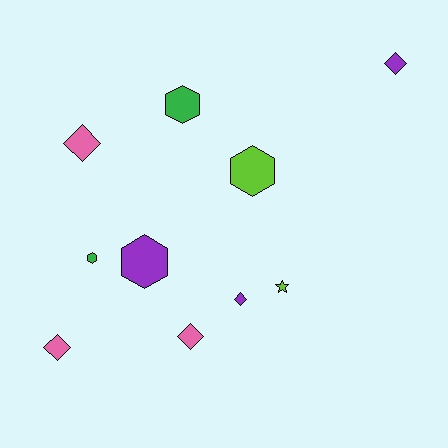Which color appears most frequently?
Purple, with 3 objects.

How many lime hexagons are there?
There is 1 lime hexagon.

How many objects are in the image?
There are 10 objects.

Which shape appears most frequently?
Diamond, with 5 objects.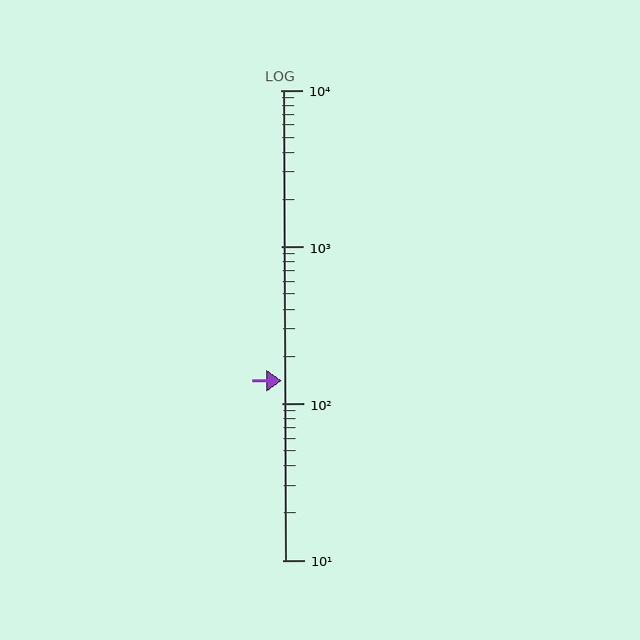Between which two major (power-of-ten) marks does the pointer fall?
The pointer is between 100 and 1000.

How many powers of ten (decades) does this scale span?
The scale spans 3 decades, from 10 to 10000.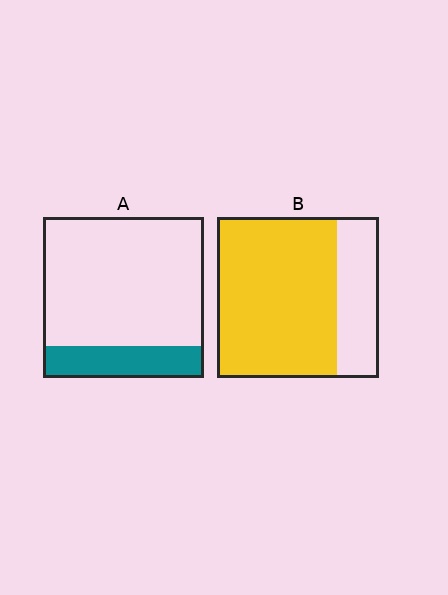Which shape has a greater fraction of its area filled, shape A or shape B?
Shape B.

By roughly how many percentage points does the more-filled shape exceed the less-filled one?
By roughly 55 percentage points (B over A).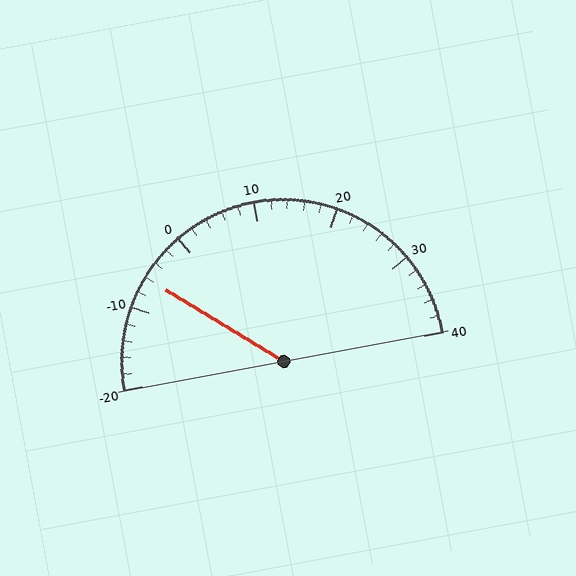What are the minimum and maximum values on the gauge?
The gauge ranges from -20 to 40.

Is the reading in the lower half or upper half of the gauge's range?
The reading is in the lower half of the range (-20 to 40).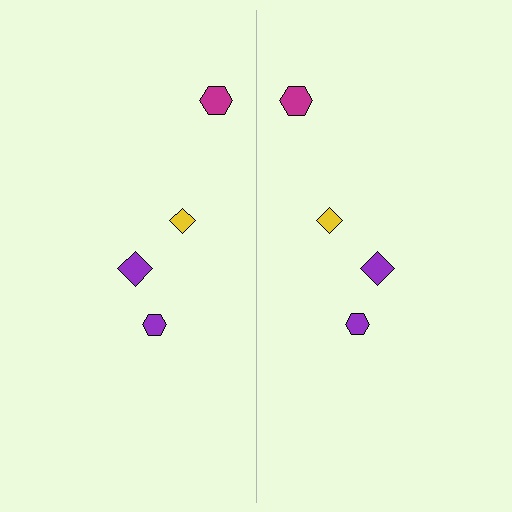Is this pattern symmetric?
Yes, this pattern has bilateral (reflection) symmetry.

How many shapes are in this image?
There are 8 shapes in this image.